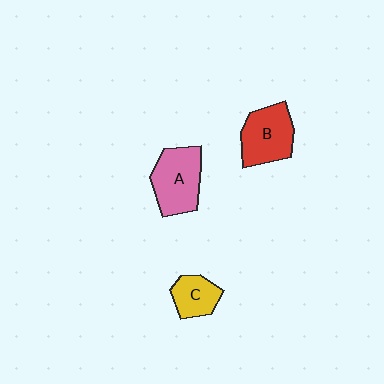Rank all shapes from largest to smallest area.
From largest to smallest: A (pink), B (red), C (yellow).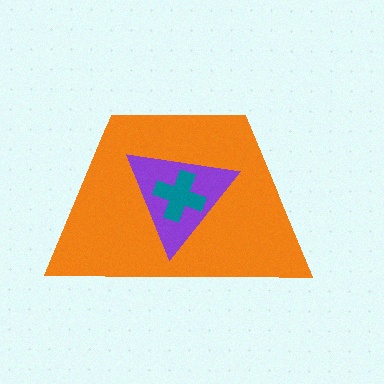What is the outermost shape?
The orange trapezoid.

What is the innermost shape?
The teal cross.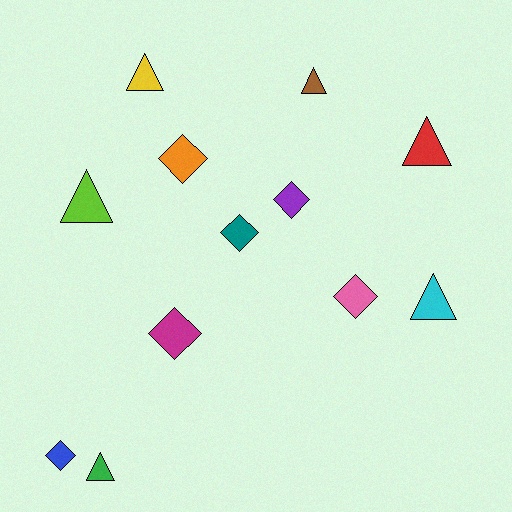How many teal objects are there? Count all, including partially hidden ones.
There is 1 teal object.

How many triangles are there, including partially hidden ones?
There are 6 triangles.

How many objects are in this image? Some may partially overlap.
There are 12 objects.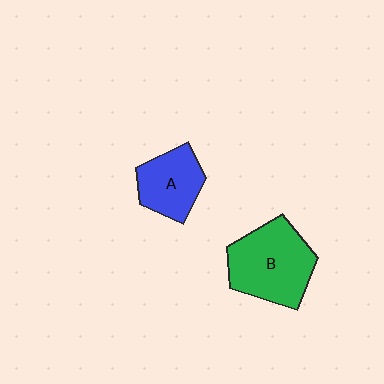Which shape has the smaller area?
Shape A (blue).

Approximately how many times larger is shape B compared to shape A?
Approximately 1.5 times.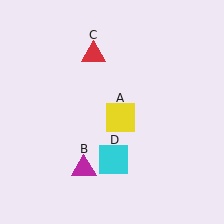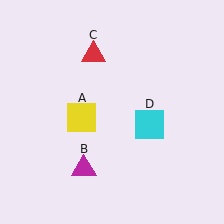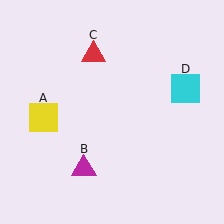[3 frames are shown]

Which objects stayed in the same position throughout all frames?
Magenta triangle (object B) and red triangle (object C) remained stationary.